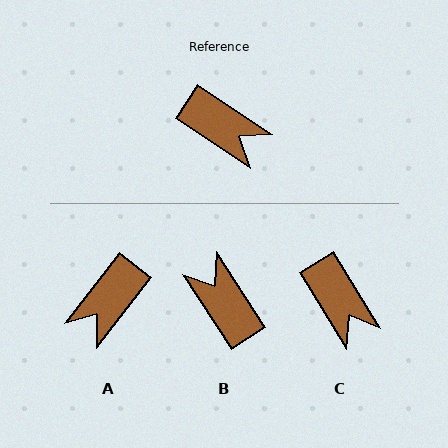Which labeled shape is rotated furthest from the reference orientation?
B, about 156 degrees away.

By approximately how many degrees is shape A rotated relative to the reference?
Approximately 95 degrees clockwise.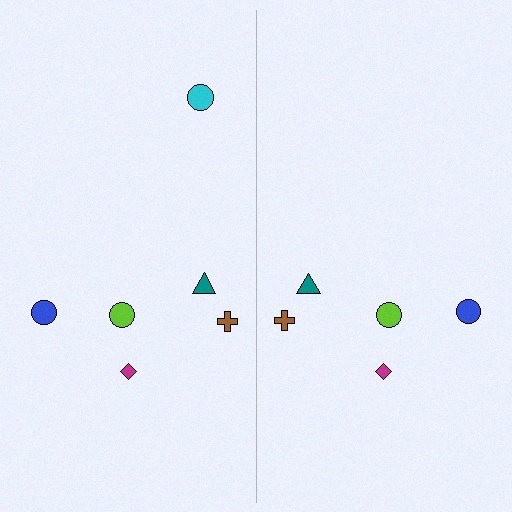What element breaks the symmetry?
A cyan circle is missing from the right side.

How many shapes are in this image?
There are 11 shapes in this image.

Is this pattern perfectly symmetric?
No, the pattern is not perfectly symmetric. A cyan circle is missing from the right side.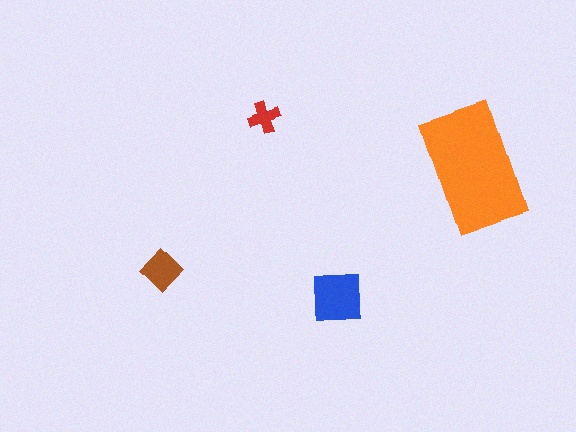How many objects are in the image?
There are 4 objects in the image.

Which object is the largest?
The orange rectangle.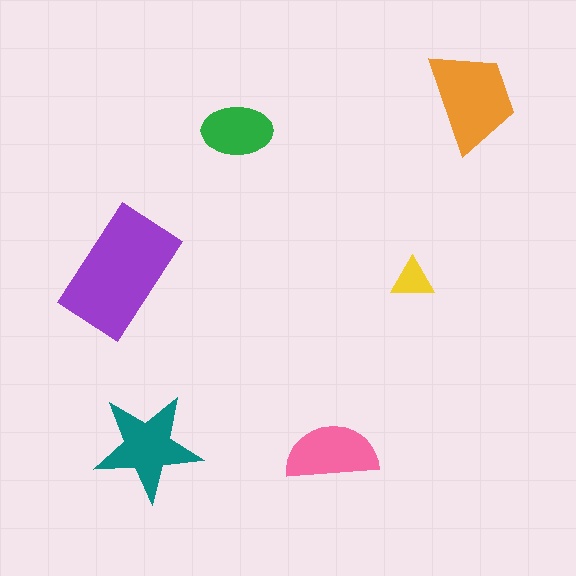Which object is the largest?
The purple rectangle.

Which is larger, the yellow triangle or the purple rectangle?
The purple rectangle.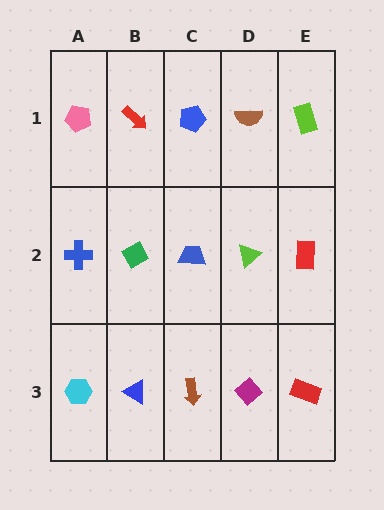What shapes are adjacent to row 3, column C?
A blue trapezoid (row 2, column C), a blue triangle (row 3, column B), a magenta diamond (row 3, column D).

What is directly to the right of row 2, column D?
A red rectangle.